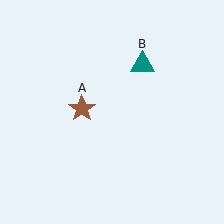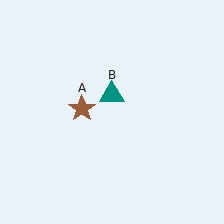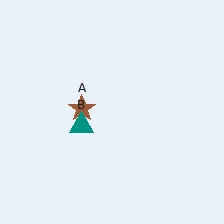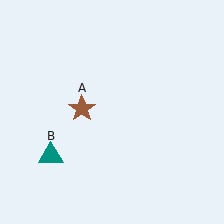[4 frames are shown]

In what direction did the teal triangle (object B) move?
The teal triangle (object B) moved down and to the left.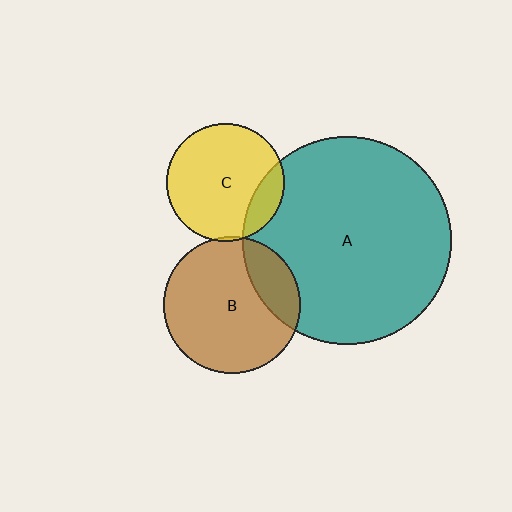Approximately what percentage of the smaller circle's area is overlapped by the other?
Approximately 5%.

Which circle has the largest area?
Circle A (teal).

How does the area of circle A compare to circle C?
Approximately 3.1 times.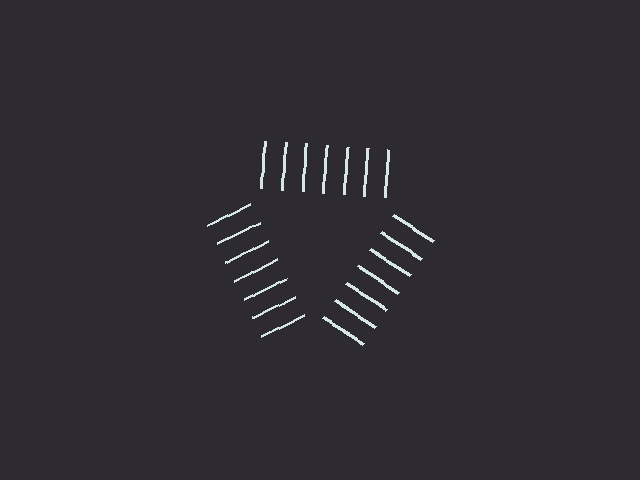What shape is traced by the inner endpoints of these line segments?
An illusory triangle — the line segments terminate on its edges but no continuous stroke is drawn.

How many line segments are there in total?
21 — 7 along each of the 3 edges.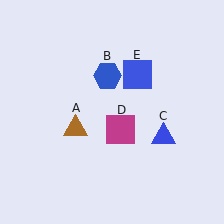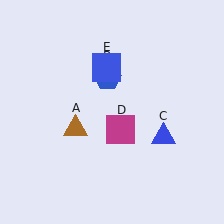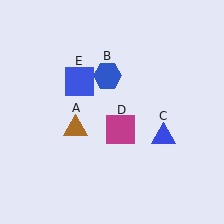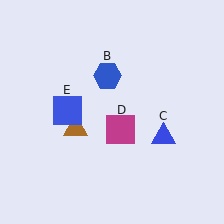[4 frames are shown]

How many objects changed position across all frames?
1 object changed position: blue square (object E).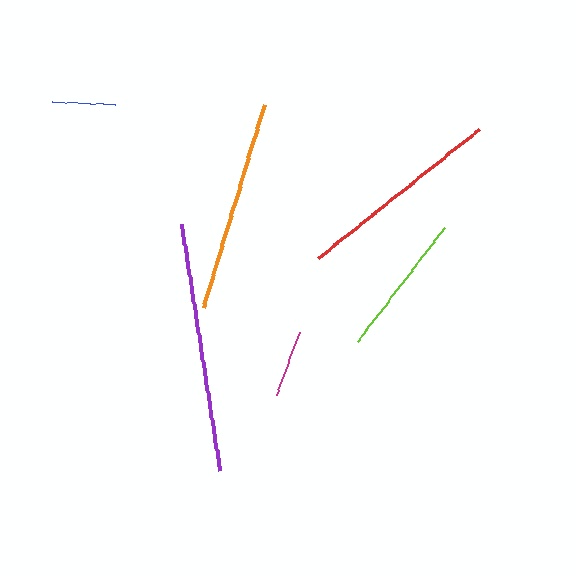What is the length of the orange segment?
The orange segment is approximately 213 pixels long.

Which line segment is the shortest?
The blue line is the shortest at approximately 62 pixels.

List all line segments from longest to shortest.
From longest to shortest: purple, orange, red, lime, magenta, blue.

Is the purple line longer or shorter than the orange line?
The purple line is longer than the orange line.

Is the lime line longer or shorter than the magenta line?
The lime line is longer than the magenta line.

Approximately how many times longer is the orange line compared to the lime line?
The orange line is approximately 1.5 times the length of the lime line.